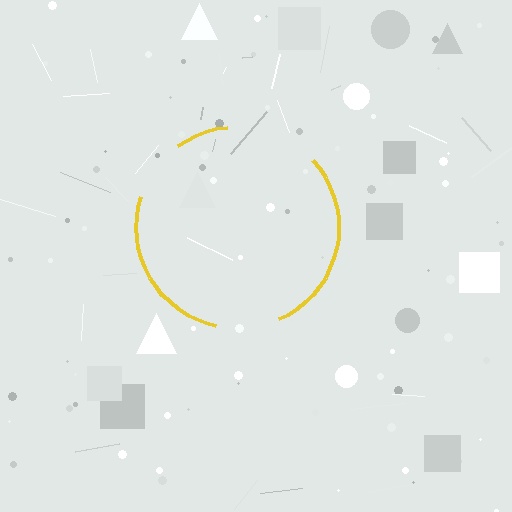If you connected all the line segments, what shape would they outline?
They would outline a circle.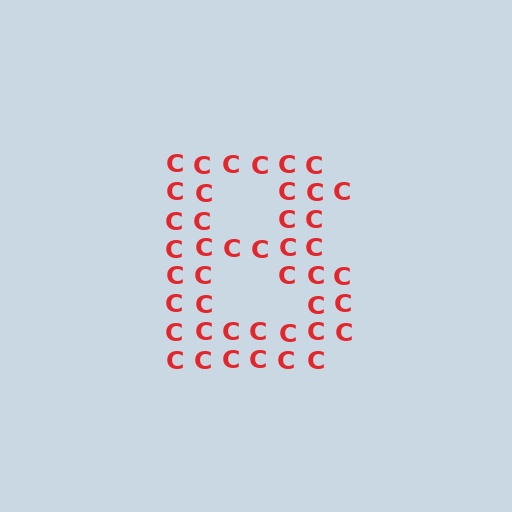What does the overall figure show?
The overall figure shows the letter B.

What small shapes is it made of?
It is made of small letter C's.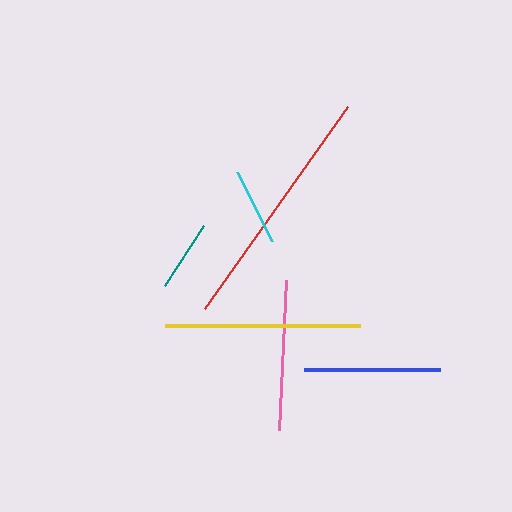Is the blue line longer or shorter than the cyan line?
The blue line is longer than the cyan line.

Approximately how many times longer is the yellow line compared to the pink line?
The yellow line is approximately 1.3 times the length of the pink line.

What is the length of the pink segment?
The pink segment is approximately 150 pixels long.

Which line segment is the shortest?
The teal line is the shortest at approximately 72 pixels.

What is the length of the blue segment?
The blue segment is approximately 137 pixels long.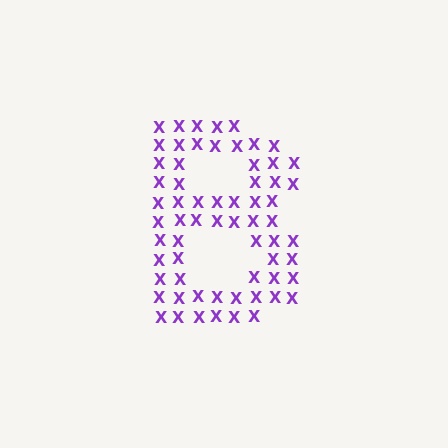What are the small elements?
The small elements are letter X's.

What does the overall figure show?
The overall figure shows the letter B.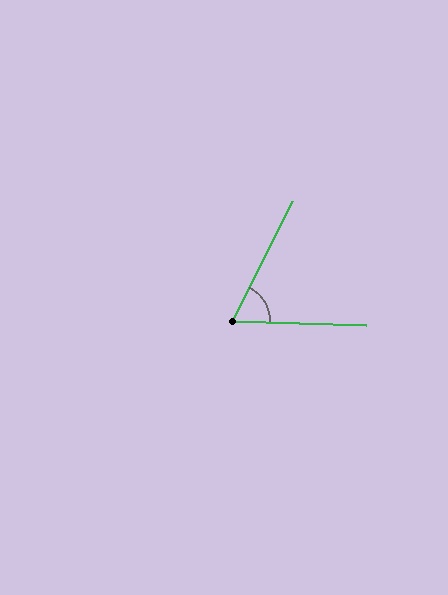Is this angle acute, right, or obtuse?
It is acute.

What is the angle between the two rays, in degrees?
Approximately 66 degrees.